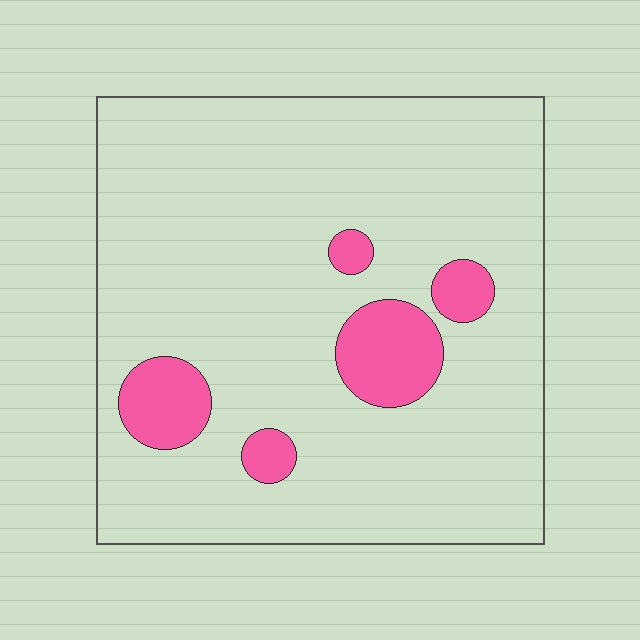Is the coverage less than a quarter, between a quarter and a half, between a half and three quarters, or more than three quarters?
Less than a quarter.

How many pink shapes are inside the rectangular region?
5.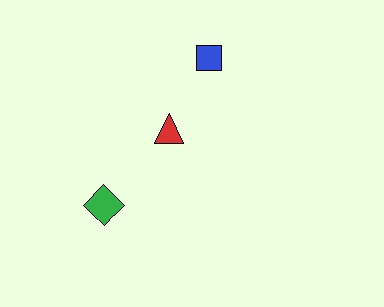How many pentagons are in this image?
There are no pentagons.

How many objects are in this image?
There are 3 objects.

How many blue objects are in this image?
There is 1 blue object.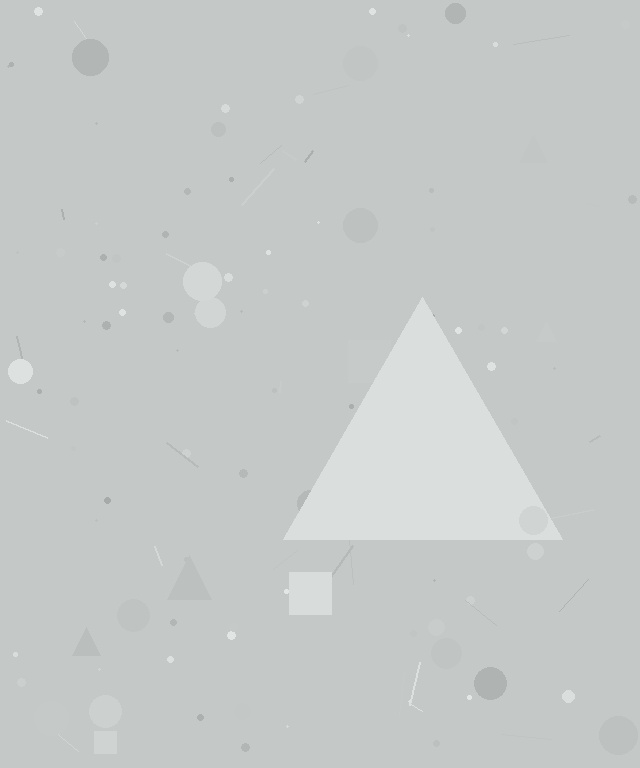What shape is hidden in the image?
A triangle is hidden in the image.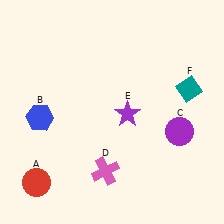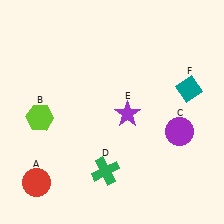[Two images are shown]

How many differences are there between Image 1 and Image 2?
There are 2 differences between the two images.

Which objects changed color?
B changed from blue to lime. D changed from pink to green.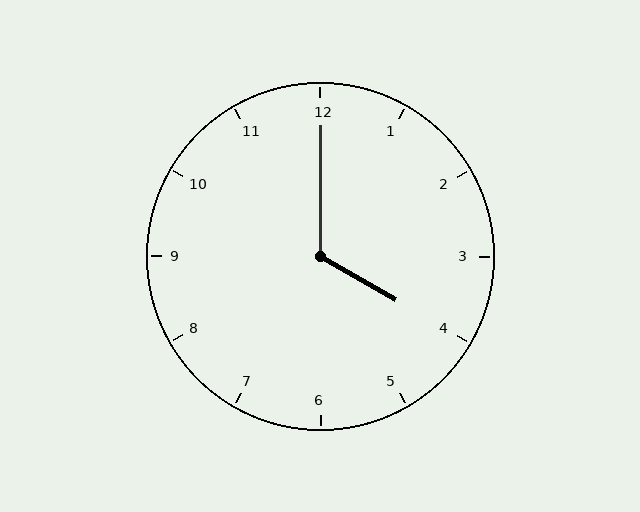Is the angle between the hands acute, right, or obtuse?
It is obtuse.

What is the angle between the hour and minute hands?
Approximately 120 degrees.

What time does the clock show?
4:00.